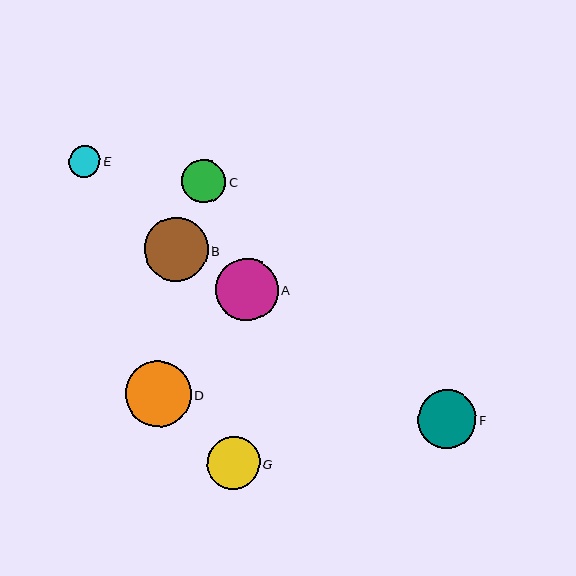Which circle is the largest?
Circle D is the largest with a size of approximately 66 pixels.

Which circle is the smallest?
Circle E is the smallest with a size of approximately 31 pixels.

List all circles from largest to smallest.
From largest to smallest: D, B, A, F, G, C, E.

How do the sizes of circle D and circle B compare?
Circle D and circle B are approximately the same size.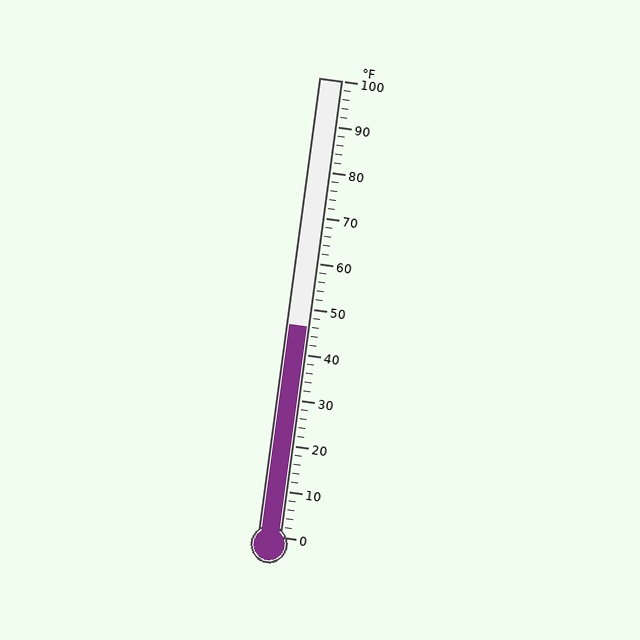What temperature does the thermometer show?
The thermometer shows approximately 46°F.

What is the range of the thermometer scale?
The thermometer scale ranges from 0°F to 100°F.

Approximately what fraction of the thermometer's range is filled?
The thermometer is filled to approximately 45% of its range.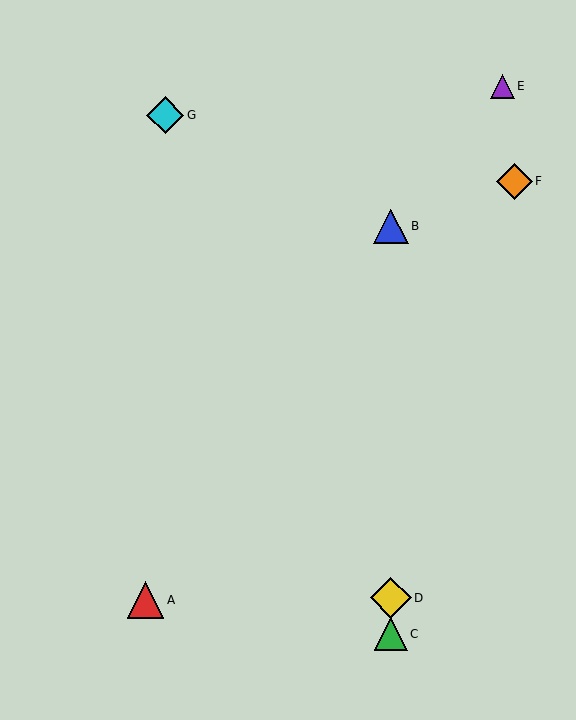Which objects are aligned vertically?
Objects B, C, D are aligned vertically.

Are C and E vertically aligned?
No, C is at x≈391 and E is at x≈503.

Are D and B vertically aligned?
Yes, both are at x≈391.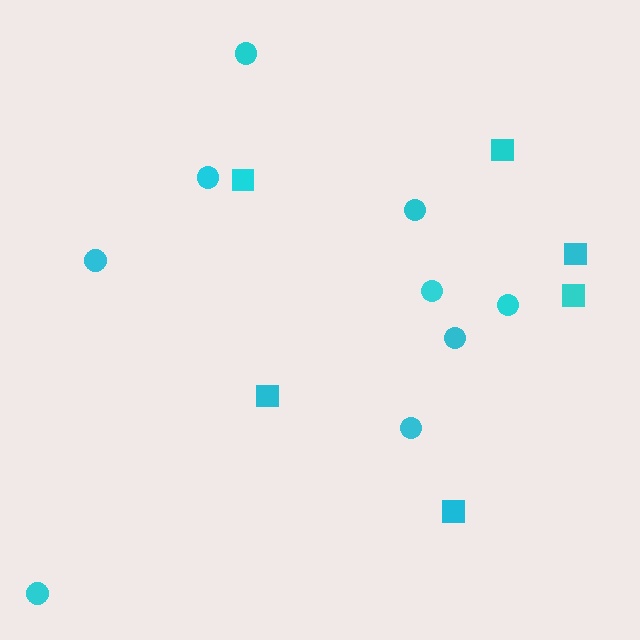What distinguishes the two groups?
There are 2 groups: one group of circles (9) and one group of squares (6).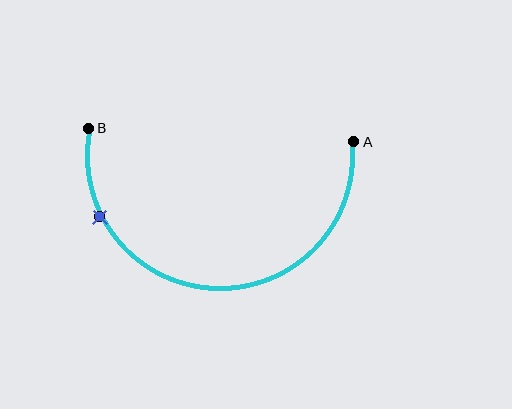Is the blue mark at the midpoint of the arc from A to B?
No. The blue mark lies on the arc but is closer to endpoint B. The arc midpoint would be at the point on the curve equidistant along the arc from both A and B.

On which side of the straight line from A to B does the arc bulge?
The arc bulges below the straight line connecting A and B.